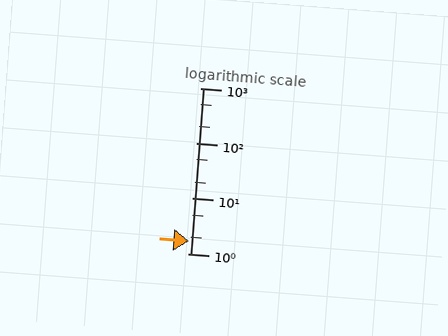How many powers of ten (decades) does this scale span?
The scale spans 3 decades, from 1 to 1000.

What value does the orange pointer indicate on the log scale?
The pointer indicates approximately 1.7.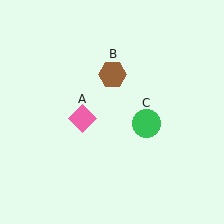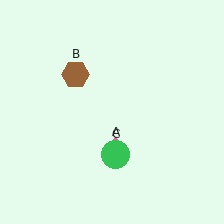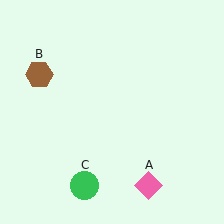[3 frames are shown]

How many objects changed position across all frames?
3 objects changed position: pink diamond (object A), brown hexagon (object B), green circle (object C).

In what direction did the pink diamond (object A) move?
The pink diamond (object A) moved down and to the right.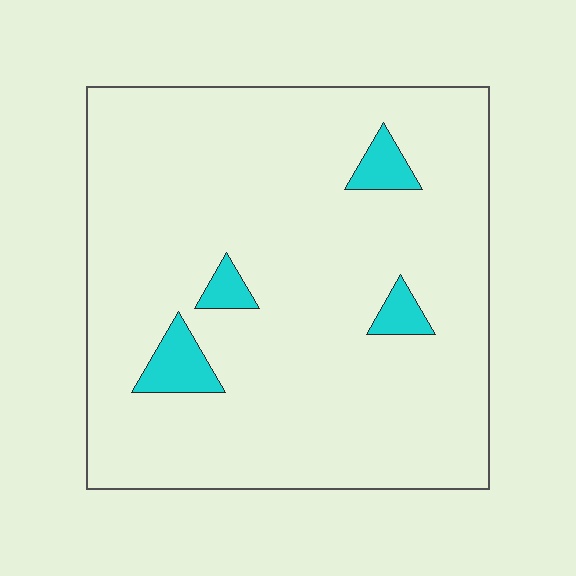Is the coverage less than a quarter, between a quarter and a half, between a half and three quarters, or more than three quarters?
Less than a quarter.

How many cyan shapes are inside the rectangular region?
4.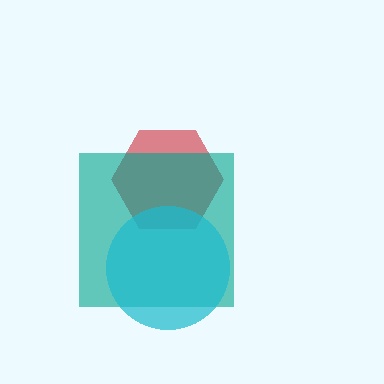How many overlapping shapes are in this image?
There are 3 overlapping shapes in the image.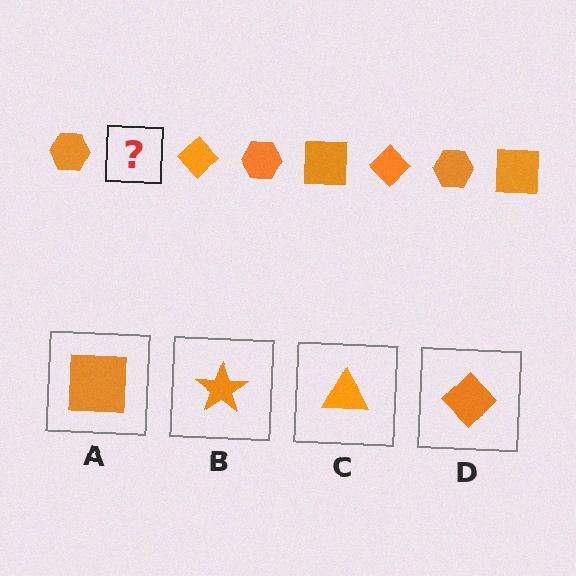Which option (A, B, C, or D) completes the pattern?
A.